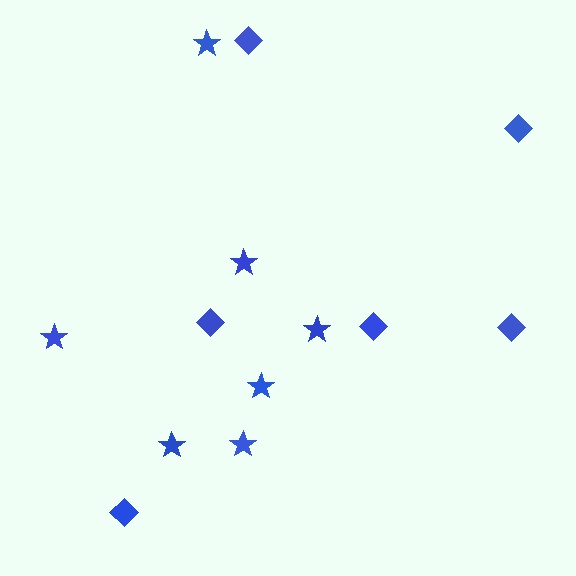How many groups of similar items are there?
There are 2 groups: one group of stars (7) and one group of diamonds (6).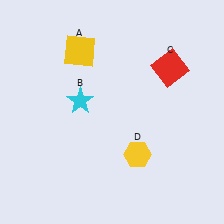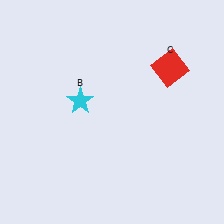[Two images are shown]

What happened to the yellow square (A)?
The yellow square (A) was removed in Image 2. It was in the top-left area of Image 1.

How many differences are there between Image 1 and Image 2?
There are 2 differences between the two images.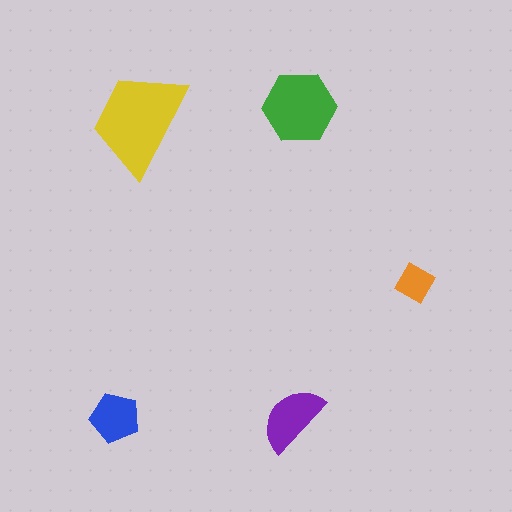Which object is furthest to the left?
The blue pentagon is leftmost.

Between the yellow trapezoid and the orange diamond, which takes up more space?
The yellow trapezoid.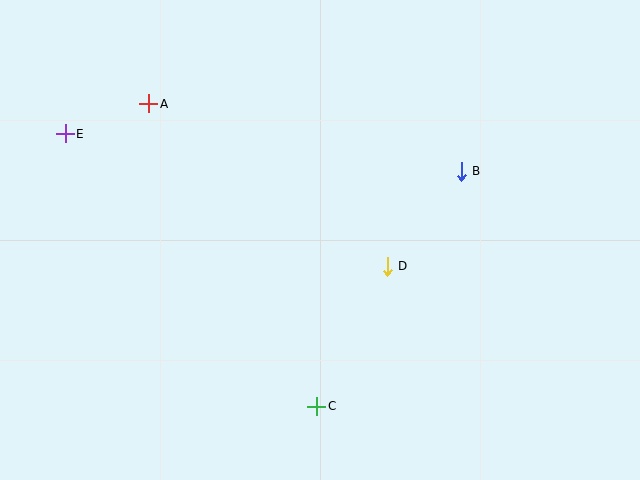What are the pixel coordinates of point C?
Point C is at (317, 406).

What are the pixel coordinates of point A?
Point A is at (149, 104).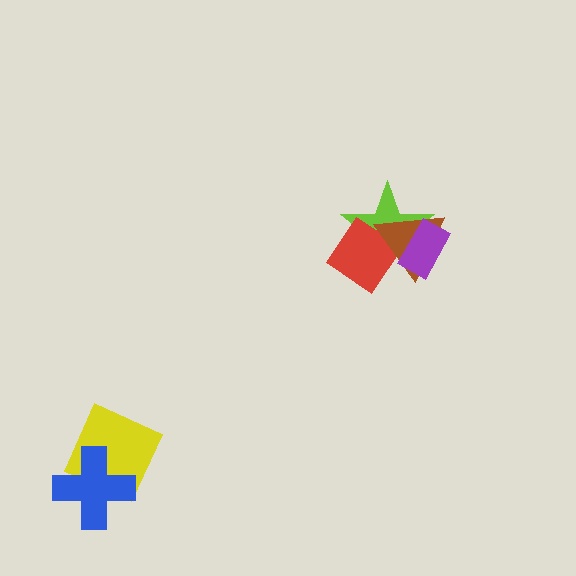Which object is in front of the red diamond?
The brown triangle is in front of the red diamond.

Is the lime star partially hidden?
Yes, it is partially covered by another shape.